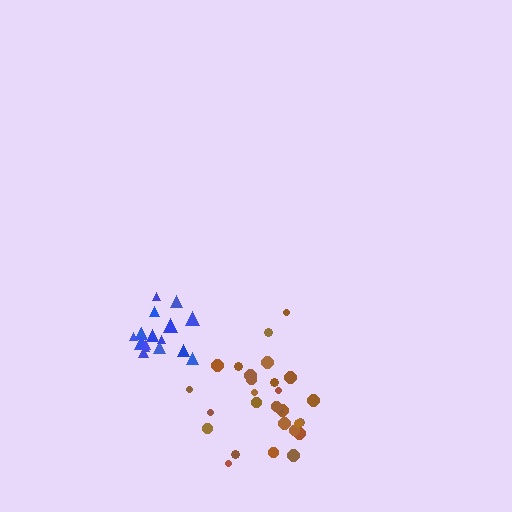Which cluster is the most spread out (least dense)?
Brown.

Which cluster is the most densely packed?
Blue.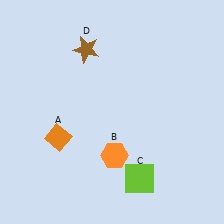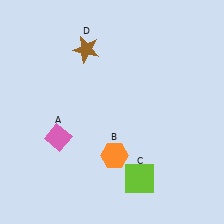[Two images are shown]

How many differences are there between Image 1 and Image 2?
There is 1 difference between the two images.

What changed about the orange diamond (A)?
In Image 1, A is orange. In Image 2, it changed to pink.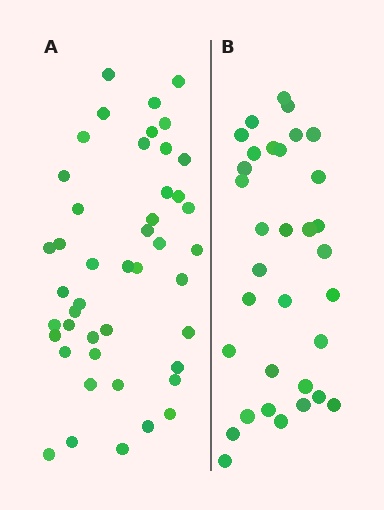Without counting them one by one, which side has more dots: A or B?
Region A (the left region) has more dots.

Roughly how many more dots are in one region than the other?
Region A has roughly 12 or so more dots than region B.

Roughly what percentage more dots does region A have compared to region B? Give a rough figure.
About 35% more.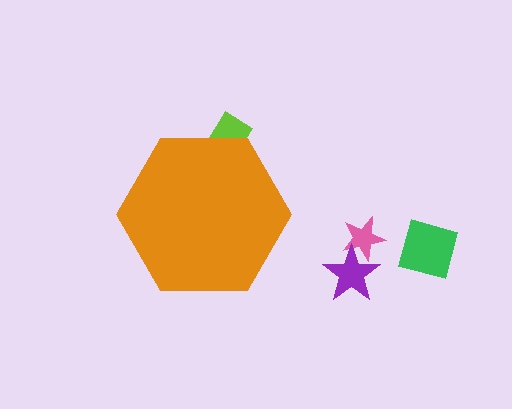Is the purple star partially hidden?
No, the purple star is fully visible.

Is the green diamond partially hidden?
No, the green diamond is fully visible.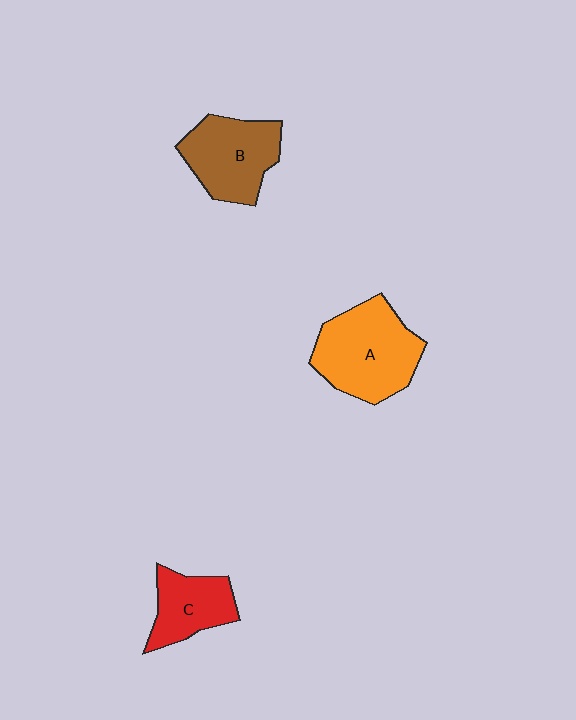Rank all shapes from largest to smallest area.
From largest to smallest: A (orange), B (brown), C (red).